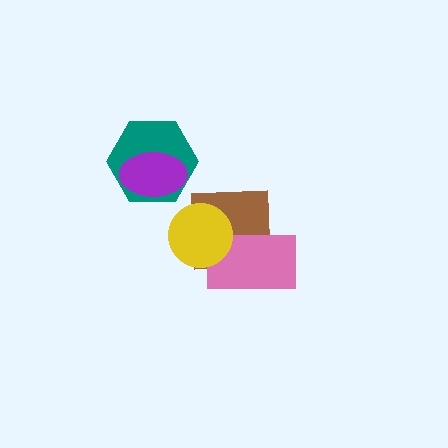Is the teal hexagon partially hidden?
Yes, it is partially covered by another shape.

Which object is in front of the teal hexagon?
The purple ellipse is in front of the teal hexagon.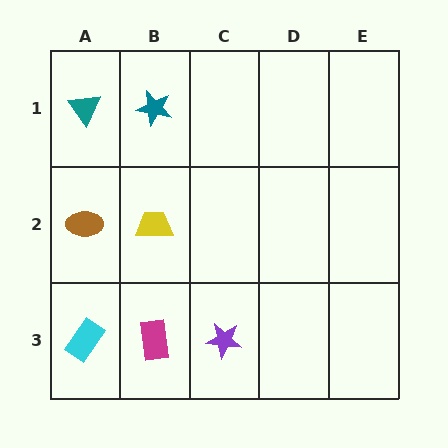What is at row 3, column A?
A cyan rectangle.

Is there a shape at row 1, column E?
No, that cell is empty.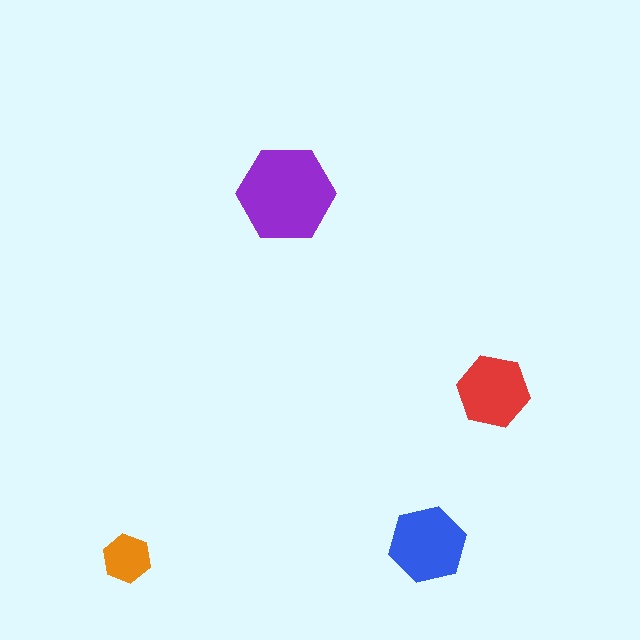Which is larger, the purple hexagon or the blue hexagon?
The purple one.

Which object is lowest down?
The orange hexagon is bottommost.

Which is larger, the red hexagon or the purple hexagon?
The purple one.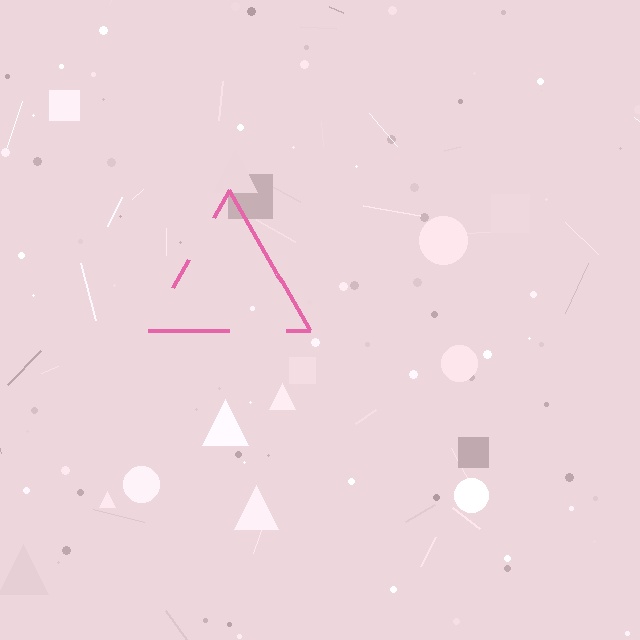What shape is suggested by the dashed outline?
The dashed outline suggests a triangle.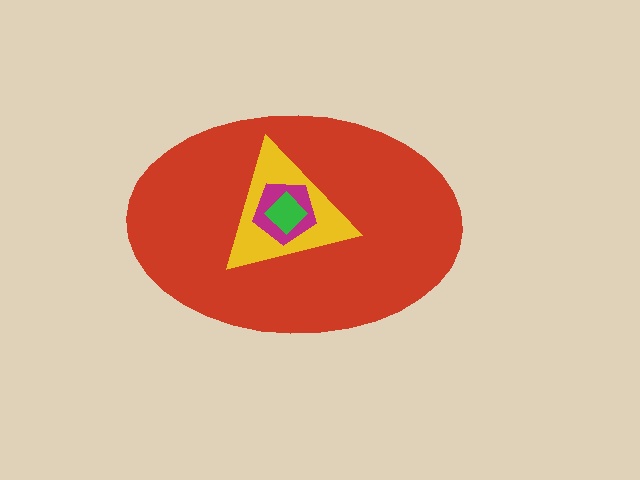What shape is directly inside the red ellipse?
The yellow triangle.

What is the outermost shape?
The red ellipse.